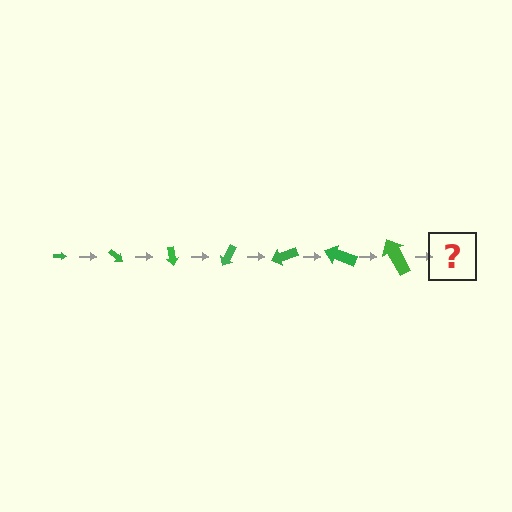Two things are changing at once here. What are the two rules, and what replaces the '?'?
The two rules are that the arrow grows larger each step and it rotates 40 degrees each step. The '?' should be an arrow, larger than the previous one and rotated 280 degrees from the start.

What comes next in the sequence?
The next element should be an arrow, larger than the previous one and rotated 280 degrees from the start.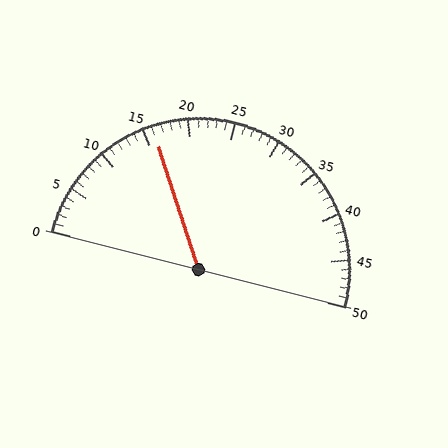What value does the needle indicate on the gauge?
The needle indicates approximately 16.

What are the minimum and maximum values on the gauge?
The gauge ranges from 0 to 50.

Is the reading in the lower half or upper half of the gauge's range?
The reading is in the lower half of the range (0 to 50).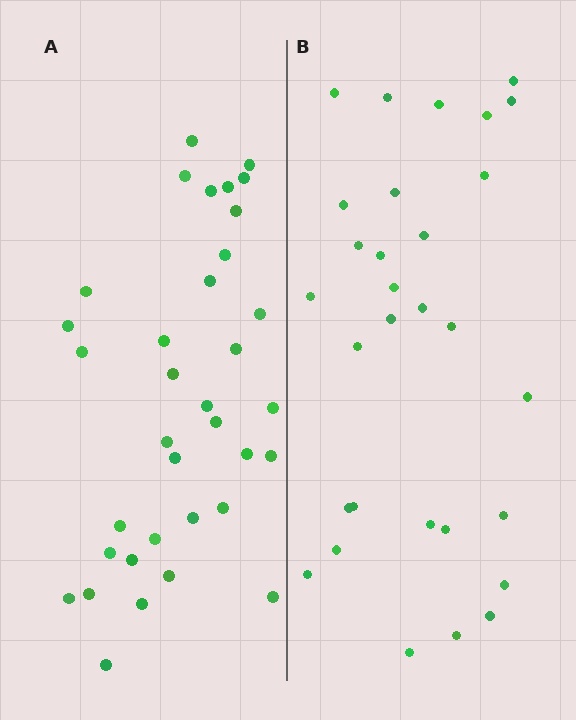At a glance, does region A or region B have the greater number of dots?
Region A (the left region) has more dots.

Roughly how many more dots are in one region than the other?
Region A has about 5 more dots than region B.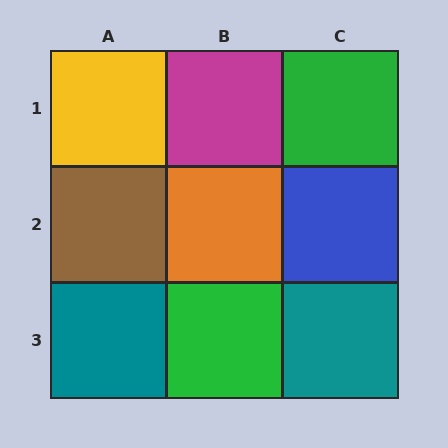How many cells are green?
2 cells are green.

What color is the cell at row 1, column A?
Yellow.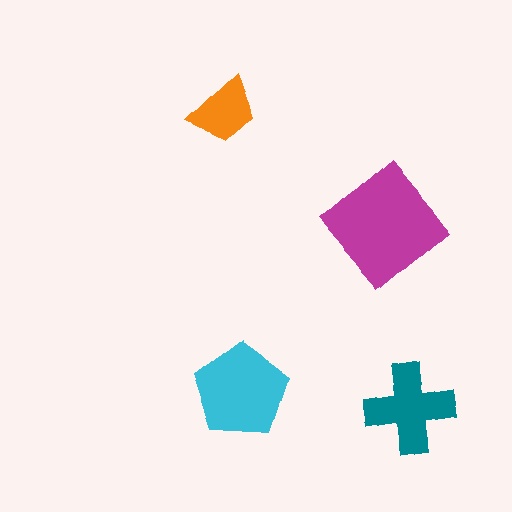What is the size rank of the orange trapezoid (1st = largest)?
4th.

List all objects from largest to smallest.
The magenta diamond, the cyan pentagon, the teal cross, the orange trapezoid.